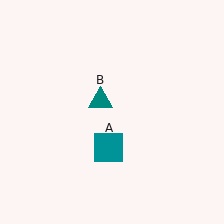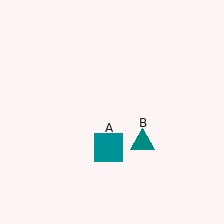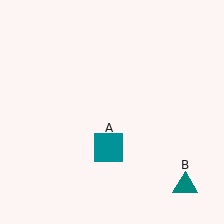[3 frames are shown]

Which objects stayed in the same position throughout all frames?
Teal square (object A) remained stationary.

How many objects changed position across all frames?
1 object changed position: teal triangle (object B).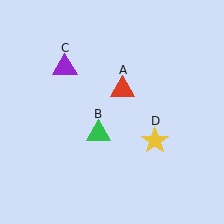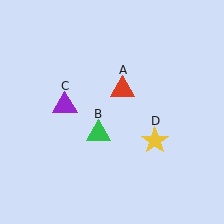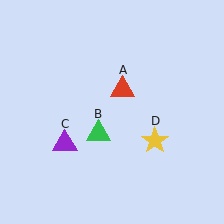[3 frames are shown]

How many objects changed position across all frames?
1 object changed position: purple triangle (object C).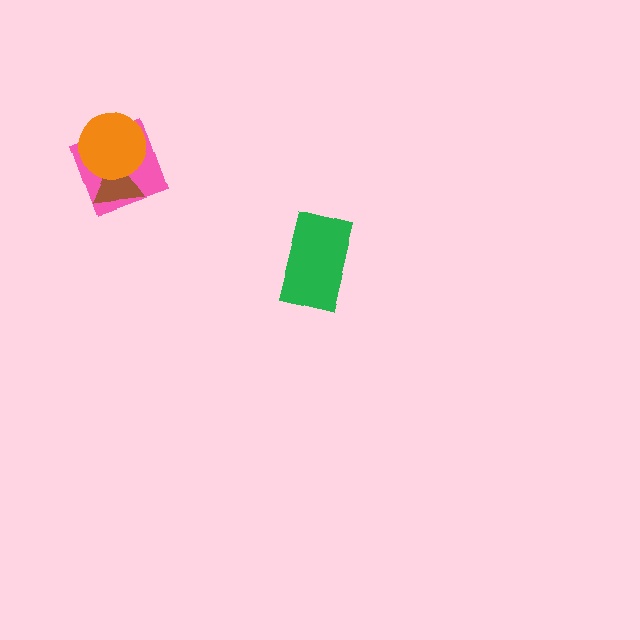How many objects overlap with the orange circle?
2 objects overlap with the orange circle.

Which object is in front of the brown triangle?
The orange circle is in front of the brown triangle.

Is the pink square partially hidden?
Yes, it is partially covered by another shape.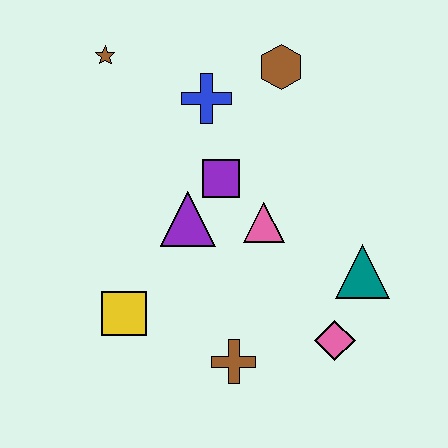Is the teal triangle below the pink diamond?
No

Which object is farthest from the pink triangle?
The brown star is farthest from the pink triangle.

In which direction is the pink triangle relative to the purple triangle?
The pink triangle is to the right of the purple triangle.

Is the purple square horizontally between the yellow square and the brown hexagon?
Yes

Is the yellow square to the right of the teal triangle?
No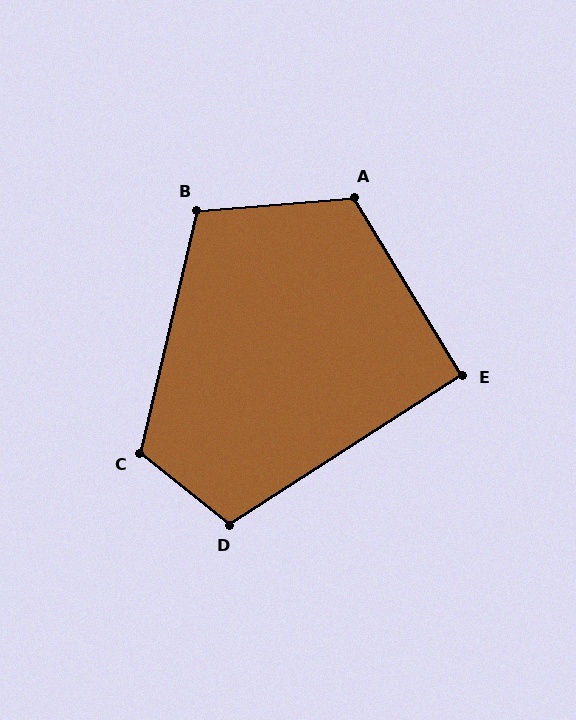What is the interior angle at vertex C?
Approximately 115 degrees (obtuse).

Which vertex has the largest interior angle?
A, at approximately 117 degrees.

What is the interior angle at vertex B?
Approximately 108 degrees (obtuse).